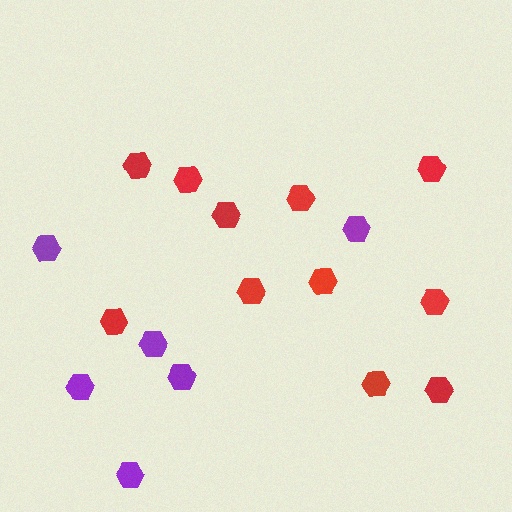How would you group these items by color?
There are 2 groups: one group of red hexagons (11) and one group of purple hexagons (6).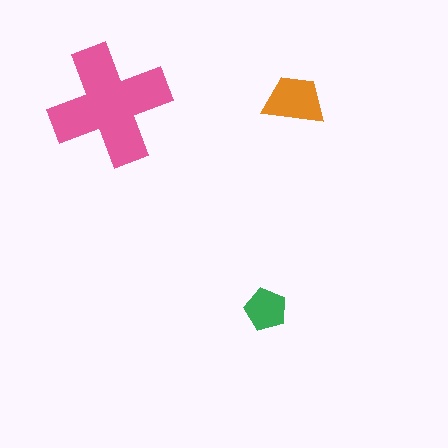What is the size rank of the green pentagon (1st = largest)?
3rd.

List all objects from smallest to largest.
The green pentagon, the orange trapezoid, the pink cross.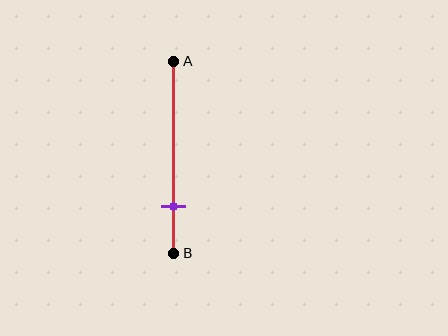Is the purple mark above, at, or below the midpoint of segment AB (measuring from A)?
The purple mark is below the midpoint of segment AB.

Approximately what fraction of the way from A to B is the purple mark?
The purple mark is approximately 75% of the way from A to B.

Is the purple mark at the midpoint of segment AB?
No, the mark is at about 75% from A, not at the 50% midpoint.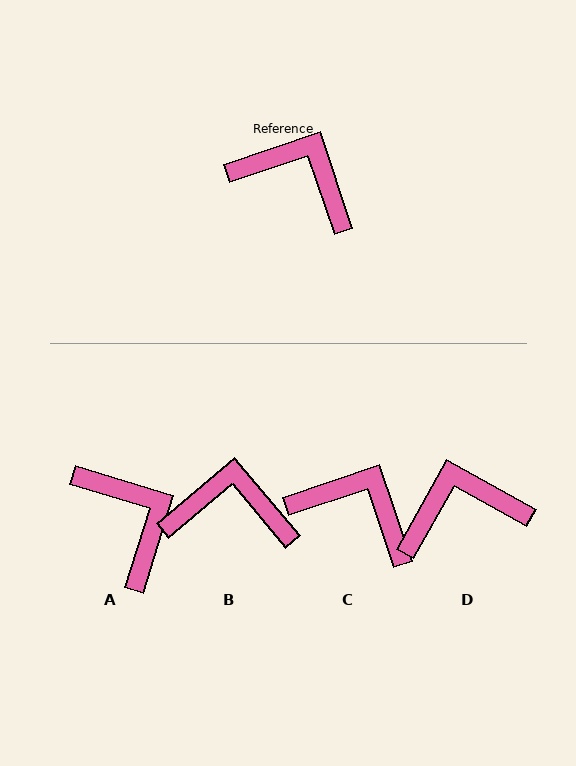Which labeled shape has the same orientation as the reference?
C.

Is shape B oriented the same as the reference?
No, it is off by about 22 degrees.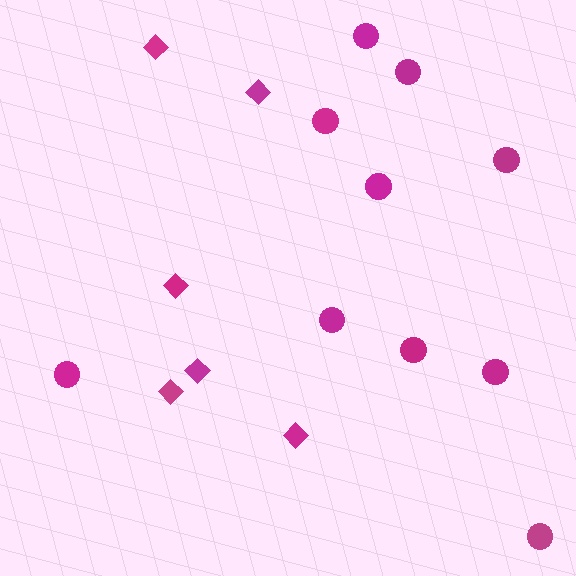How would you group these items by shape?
There are 2 groups: one group of circles (10) and one group of diamonds (6).